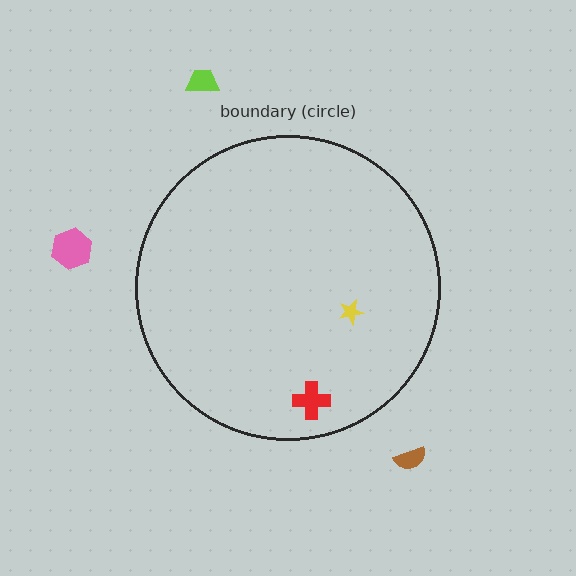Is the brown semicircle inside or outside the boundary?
Outside.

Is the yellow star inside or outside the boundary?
Inside.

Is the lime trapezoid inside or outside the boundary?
Outside.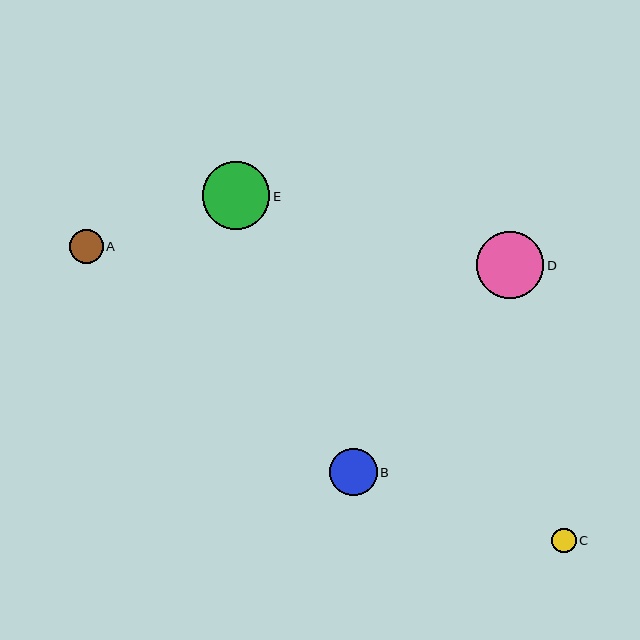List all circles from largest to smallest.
From largest to smallest: E, D, B, A, C.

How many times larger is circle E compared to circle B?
Circle E is approximately 1.4 times the size of circle B.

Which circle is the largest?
Circle E is the largest with a size of approximately 68 pixels.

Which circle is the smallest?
Circle C is the smallest with a size of approximately 25 pixels.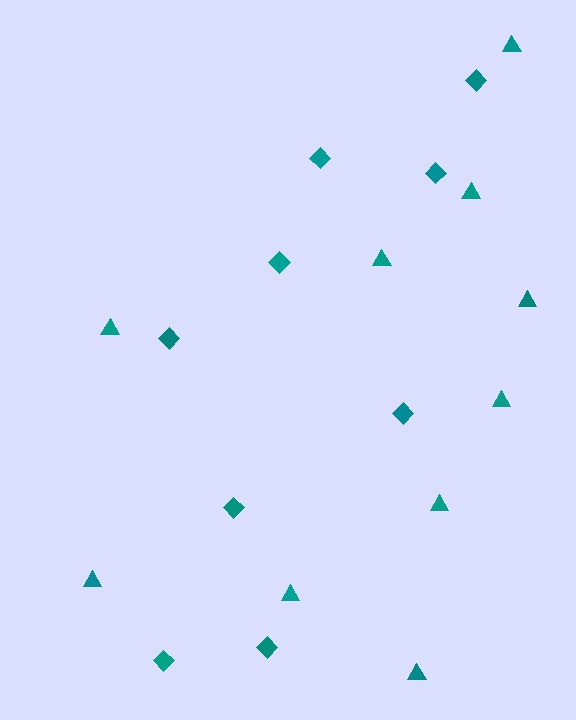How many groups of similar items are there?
There are 2 groups: one group of diamonds (9) and one group of triangles (10).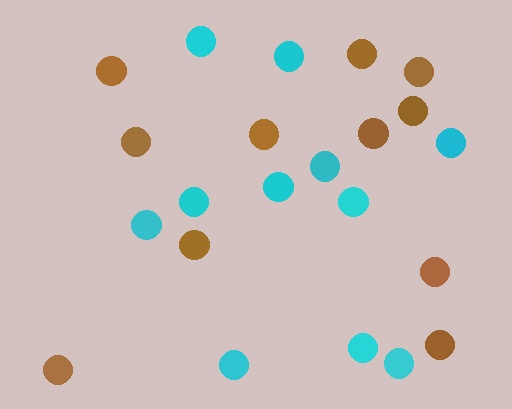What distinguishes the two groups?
There are 2 groups: one group of brown circles (11) and one group of cyan circles (11).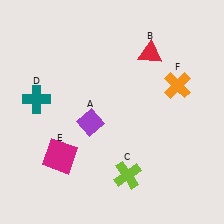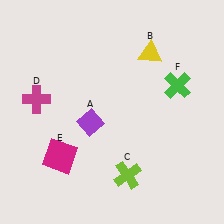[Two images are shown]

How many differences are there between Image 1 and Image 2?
There are 3 differences between the two images.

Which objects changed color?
B changed from red to yellow. D changed from teal to magenta. F changed from orange to green.